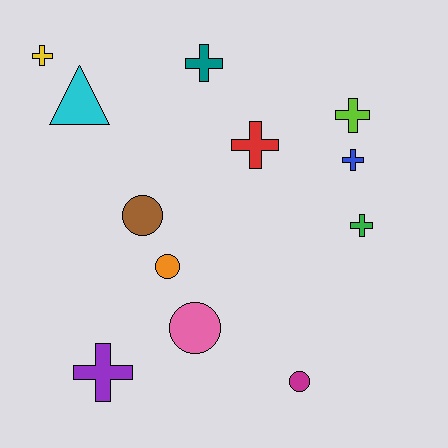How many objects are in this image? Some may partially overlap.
There are 12 objects.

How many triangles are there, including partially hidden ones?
There is 1 triangle.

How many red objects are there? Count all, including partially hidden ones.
There is 1 red object.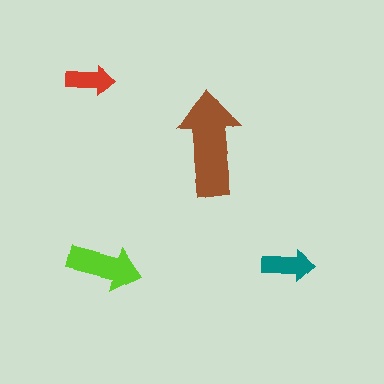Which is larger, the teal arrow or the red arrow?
The teal one.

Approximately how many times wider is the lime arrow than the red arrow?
About 1.5 times wider.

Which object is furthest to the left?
The red arrow is leftmost.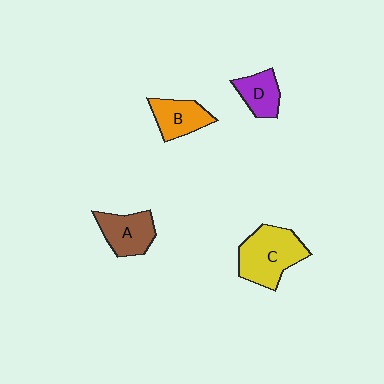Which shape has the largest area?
Shape C (yellow).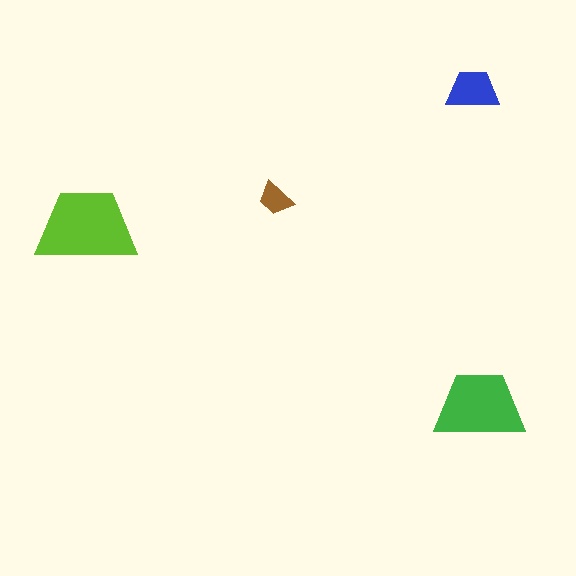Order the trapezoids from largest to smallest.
the lime one, the green one, the blue one, the brown one.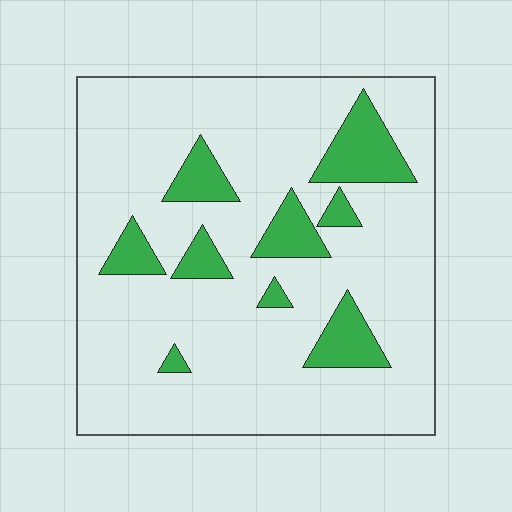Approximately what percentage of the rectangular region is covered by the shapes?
Approximately 15%.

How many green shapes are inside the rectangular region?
9.